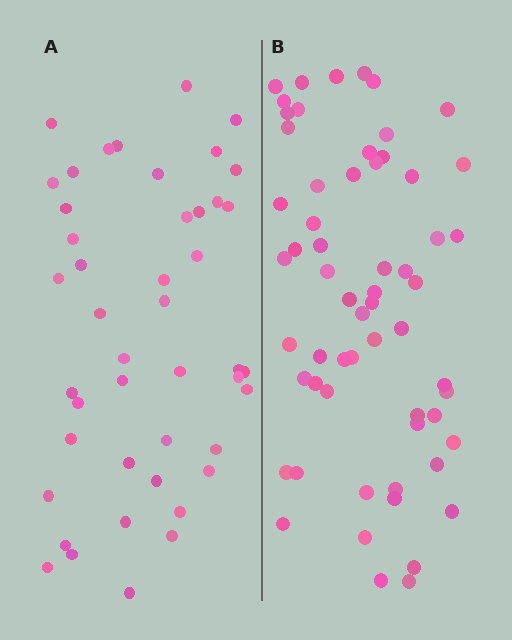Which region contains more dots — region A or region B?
Region B (the right region) has more dots.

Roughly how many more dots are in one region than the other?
Region B has approximately 15 more dots than region A.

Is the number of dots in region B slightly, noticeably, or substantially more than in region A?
Region B has noticeably more, but not dramatically so. The ratio is roughly 1.3 to 1.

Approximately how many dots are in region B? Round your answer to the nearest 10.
About 60 dots.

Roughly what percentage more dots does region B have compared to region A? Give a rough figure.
About 35% more.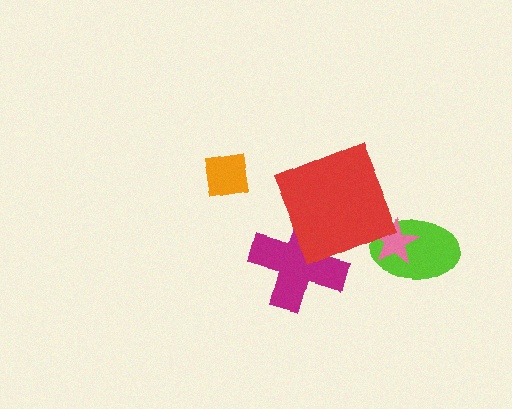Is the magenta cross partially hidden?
Yes, it is partially covered by another shape.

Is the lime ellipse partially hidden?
Yes, it is partially covered by another shape.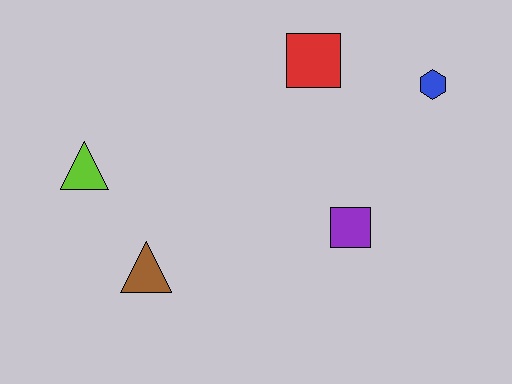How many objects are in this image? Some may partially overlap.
There are 5 objects.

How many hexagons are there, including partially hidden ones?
There is 1 hexagon.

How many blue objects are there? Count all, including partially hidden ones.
There is 1 blue object.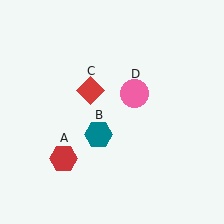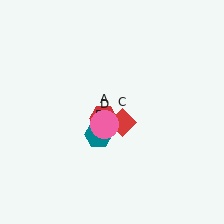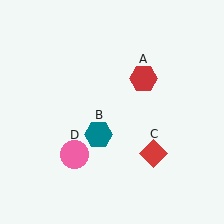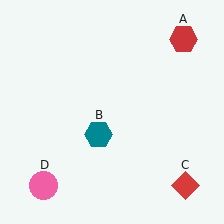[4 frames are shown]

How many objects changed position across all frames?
3 objects changed position: red hexagon (object A), red diamond (object C), pink circle (object D).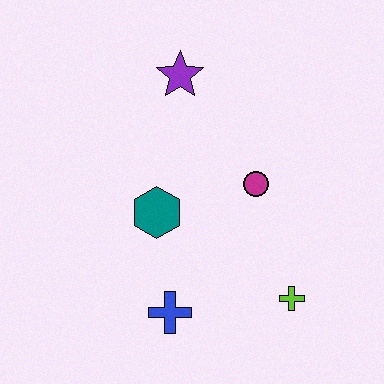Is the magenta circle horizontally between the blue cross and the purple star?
No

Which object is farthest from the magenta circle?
The blue cross is farthest from the magenta circle.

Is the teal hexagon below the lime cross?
No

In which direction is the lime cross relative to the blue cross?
The lime cross is to the right of the blue cross.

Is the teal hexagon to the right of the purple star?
No